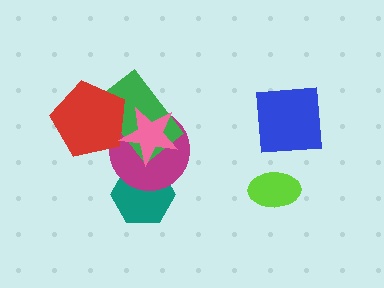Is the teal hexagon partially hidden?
Yes, it is partially covered by another shape.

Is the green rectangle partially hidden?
Yes, it is partially covered by another shape.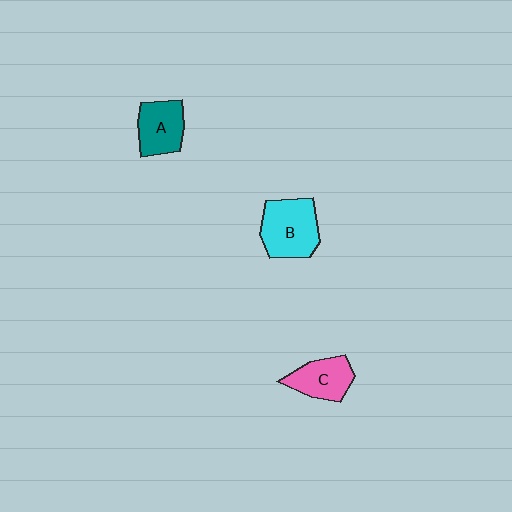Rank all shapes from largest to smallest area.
From largest to smallest: B (cyan), A (teal), C (pink).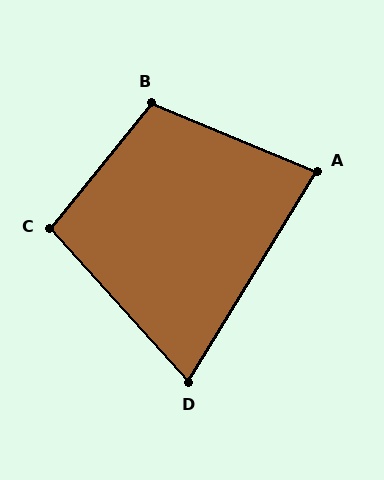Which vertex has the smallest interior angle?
D, at approximately 73 degrees.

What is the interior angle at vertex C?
Approximately 99 degrees (obtuse).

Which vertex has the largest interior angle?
B, at approximately 107 degrees.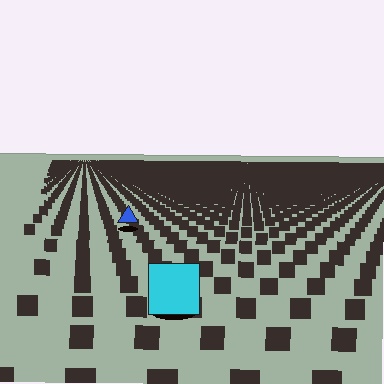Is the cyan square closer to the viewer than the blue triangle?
Yes. The cyan square is closer — you can tell from the texture gradient: the ground texture is coarser near it.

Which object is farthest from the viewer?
The blue triangle is farthest from the viewer. It appears smaller and the ground texture around it is denser.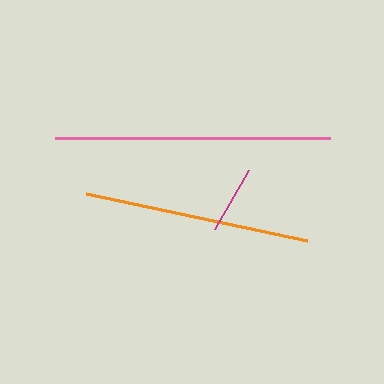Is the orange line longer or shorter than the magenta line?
The orange line is longer than the magenta line.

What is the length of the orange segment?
The orange segment is approximately 226 pixels long.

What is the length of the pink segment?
The pink segment is approximately 275 pixels long.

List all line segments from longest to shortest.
From longest to shortest: pink, orange, magenta.